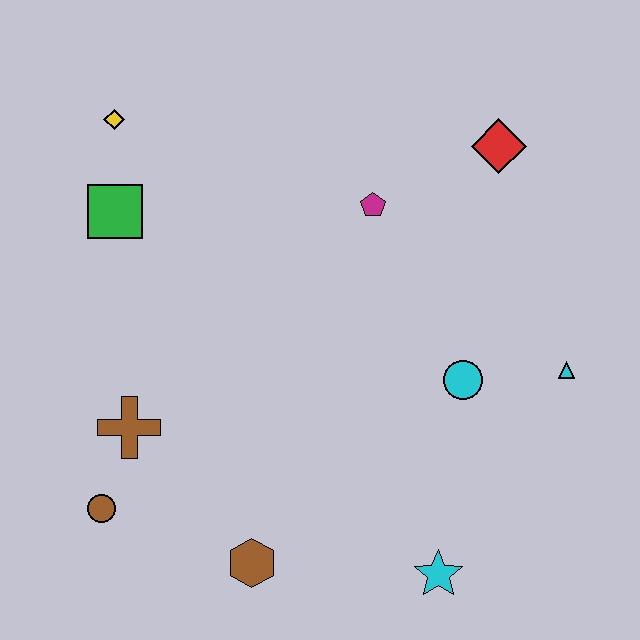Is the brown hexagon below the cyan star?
No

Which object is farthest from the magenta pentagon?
The brown circle is farthest from the magenta pentagon.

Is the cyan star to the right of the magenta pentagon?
Yes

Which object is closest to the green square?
The yellow diamond is closest to the green square.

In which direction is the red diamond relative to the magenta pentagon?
The red diamond is to the right of the magenta pentagon.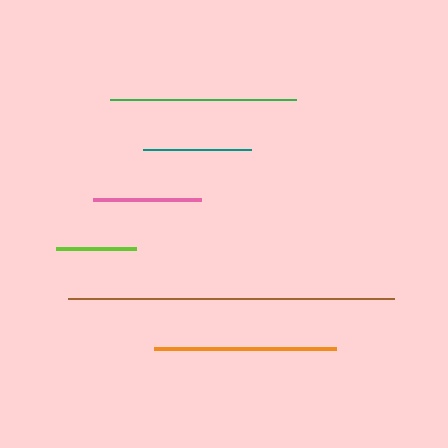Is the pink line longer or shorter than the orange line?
The orange line is longer than the pink line.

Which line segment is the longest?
The brown line is the longest at approximately 326 pixels.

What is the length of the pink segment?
The pink segment is approximately 108 pixels long.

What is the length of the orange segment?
The orange segment is approximately 183 pixels long.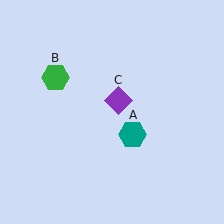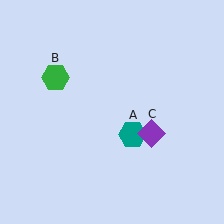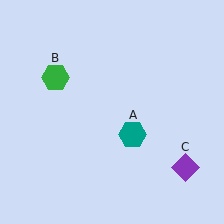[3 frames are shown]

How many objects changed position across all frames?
1 object changed position: purple diamond (object C).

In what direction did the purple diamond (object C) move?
The purple diamond (object C) moved down and to the right.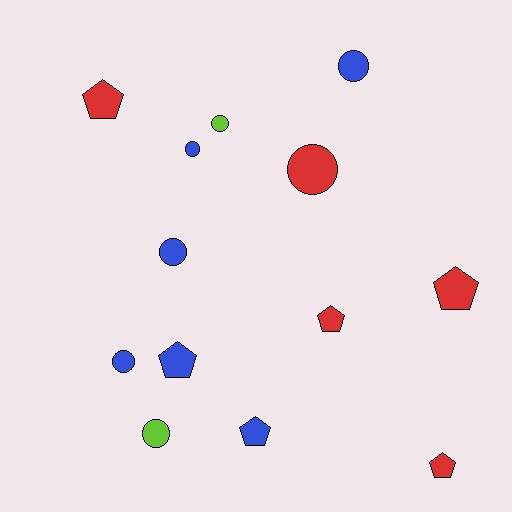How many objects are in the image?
There are 13 objects.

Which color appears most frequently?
Blue, with 6 objects.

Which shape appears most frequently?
Circle, with 7 objects.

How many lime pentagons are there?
There are no lime pentagons.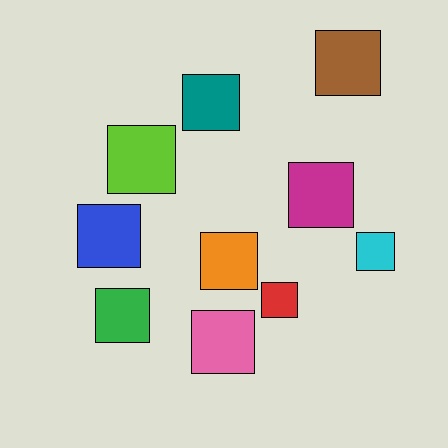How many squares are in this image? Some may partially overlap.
There are 10 squares.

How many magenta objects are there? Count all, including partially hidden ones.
There is 1 magenta object.